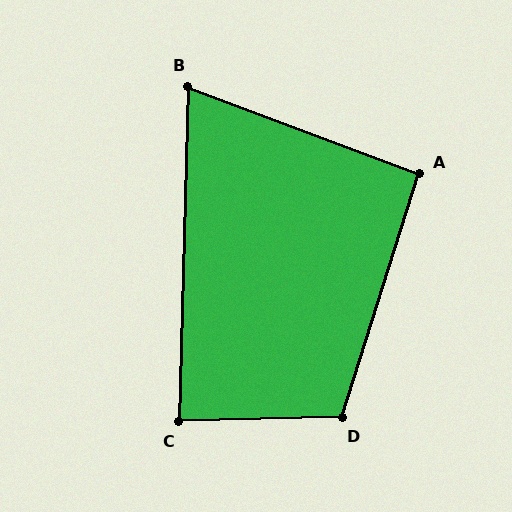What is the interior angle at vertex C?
Approximately 87 degrees (approximately right).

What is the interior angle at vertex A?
Approximately 93 degrees (approximately right).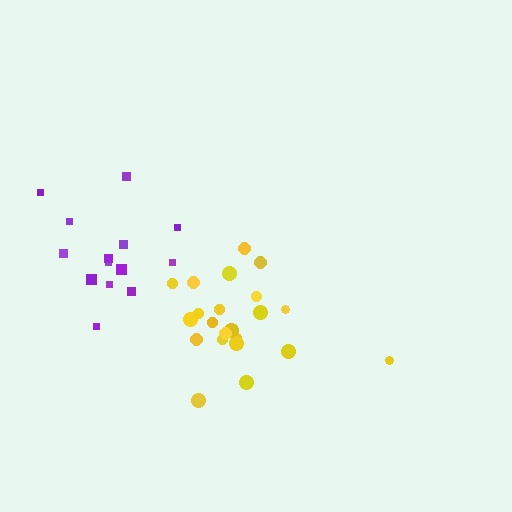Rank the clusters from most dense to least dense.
yellow, purple.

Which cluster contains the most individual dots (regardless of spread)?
Yellow (22).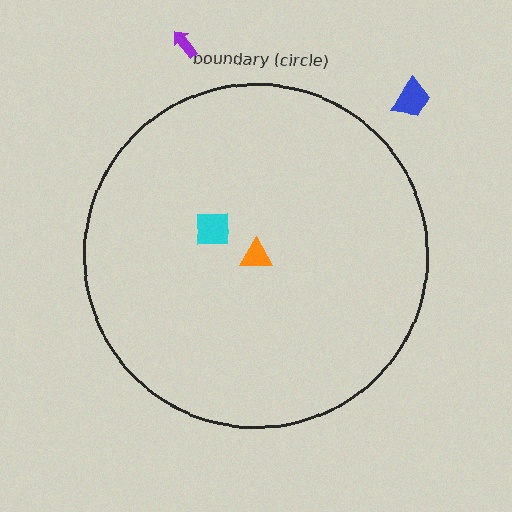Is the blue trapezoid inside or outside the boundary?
Outside.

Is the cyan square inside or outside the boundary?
Inside.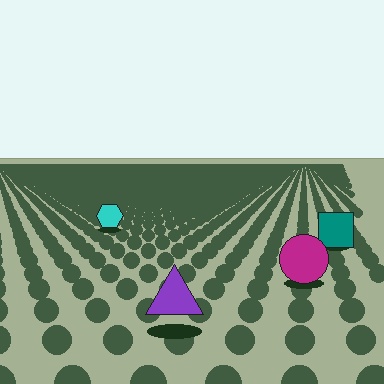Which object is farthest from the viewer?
The cyan hexagon is farthest from the viewer. It appears smaller and the ground texture around it is denser.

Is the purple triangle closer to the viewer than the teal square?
Yes. The purple triangle is closer — you can tell from the texture gradient: the ground texture is coarser near it.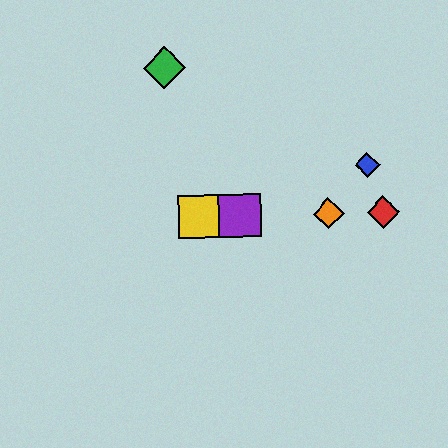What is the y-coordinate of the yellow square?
The yellow square is at y≈217.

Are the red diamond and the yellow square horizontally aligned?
Yes, both are at y≈212.